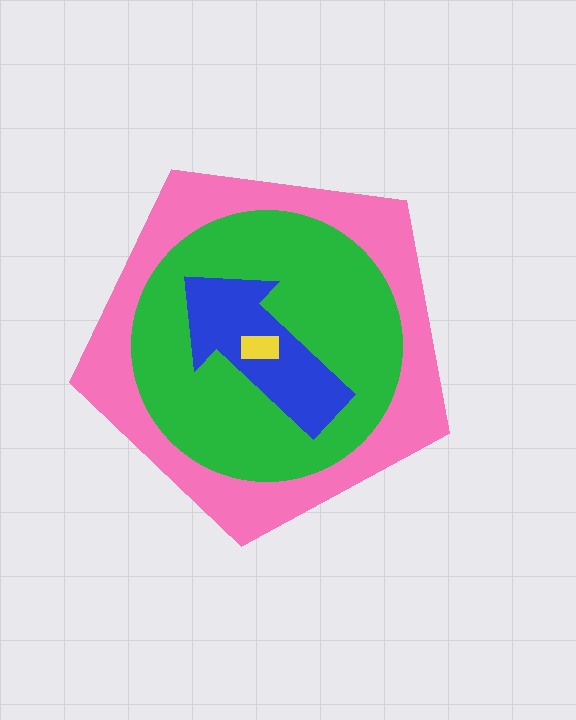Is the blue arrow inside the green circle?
Yes.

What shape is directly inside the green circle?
The blue arrow.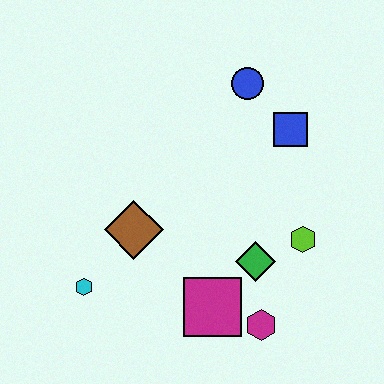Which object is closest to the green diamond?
The lime hexagon is closest to the green diamond.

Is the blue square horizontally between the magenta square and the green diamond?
No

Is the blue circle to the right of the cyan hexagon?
Yes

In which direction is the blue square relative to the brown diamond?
The blue square is to the right of the brown diamond.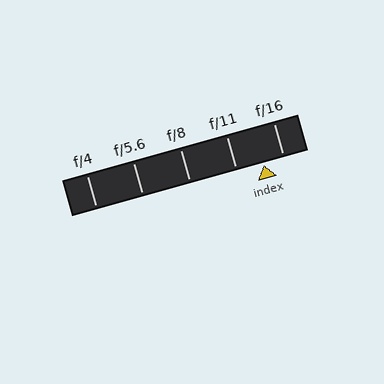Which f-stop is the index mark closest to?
The index mark is closest to f/16.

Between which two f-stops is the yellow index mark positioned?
The index mark is between f/11 and f/16.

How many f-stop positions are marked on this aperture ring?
There are 5 f-stop positions marked.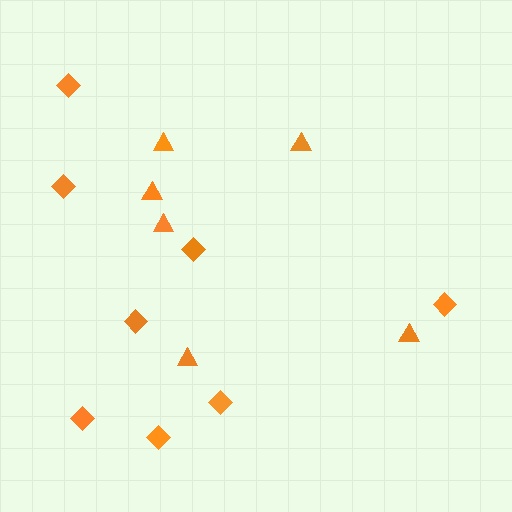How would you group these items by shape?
There are 2 groups: one group of diamonds (8) and one group of triangles (6).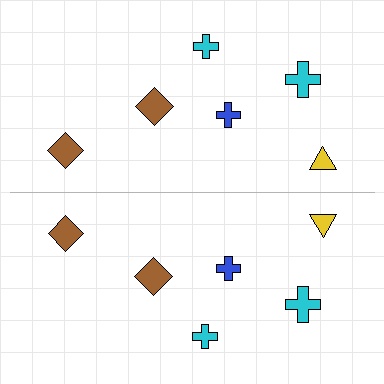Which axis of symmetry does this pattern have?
The pattern has a horizontal axis of symmetry running through the center of the image.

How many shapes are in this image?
There are 12 shapes in this image.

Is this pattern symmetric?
Yes, this pattern has bilateral (reflection) symmetry.